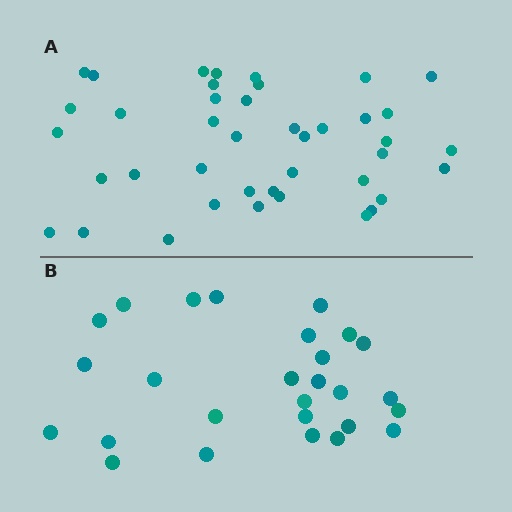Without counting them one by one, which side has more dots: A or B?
Region A (the top region) has more dots.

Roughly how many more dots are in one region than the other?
Region A has approximately 15 more dots than region B.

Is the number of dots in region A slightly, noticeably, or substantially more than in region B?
Region A has substantially more. The ratio is roughly 1.5 to 1.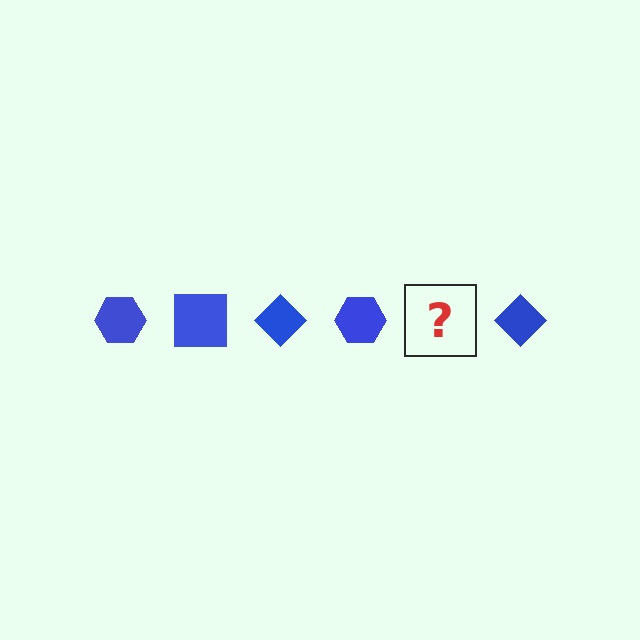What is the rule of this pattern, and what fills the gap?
The rule is that the pattern cycles through hexagon, square, diamond shapes in blue. The gap should be filled with a blue square.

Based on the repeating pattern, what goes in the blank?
The blank should be a blue square.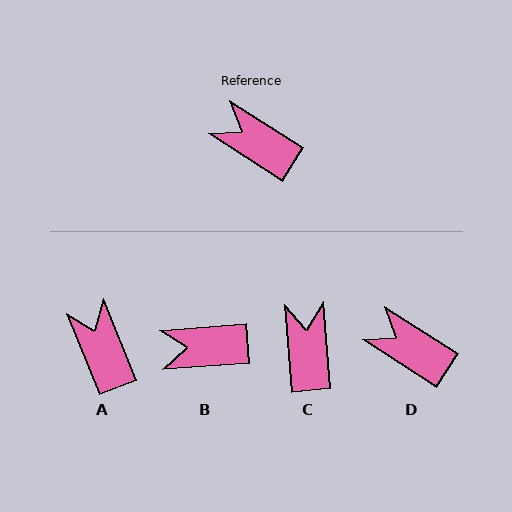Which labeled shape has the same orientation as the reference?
D.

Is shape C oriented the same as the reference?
No, it is off by about 53 degrees.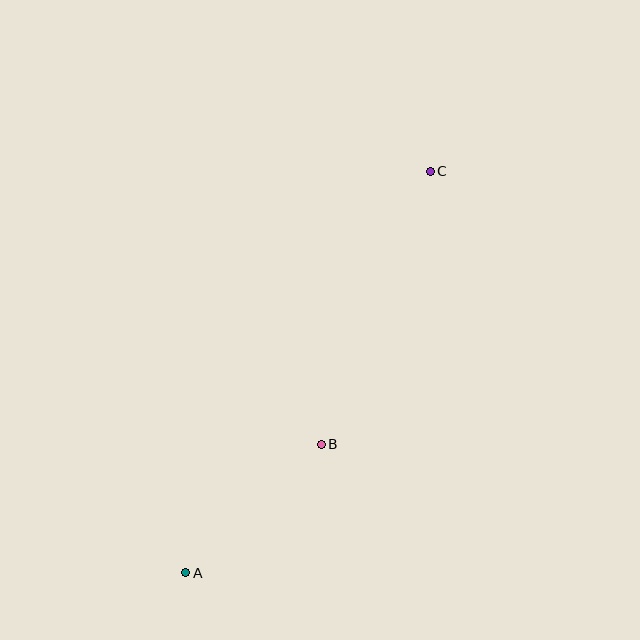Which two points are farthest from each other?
Points A and C are farthest from each other.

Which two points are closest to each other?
Points A and B are closest to each other.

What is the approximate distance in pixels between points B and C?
The distance between B and C is approximately 294 pixels.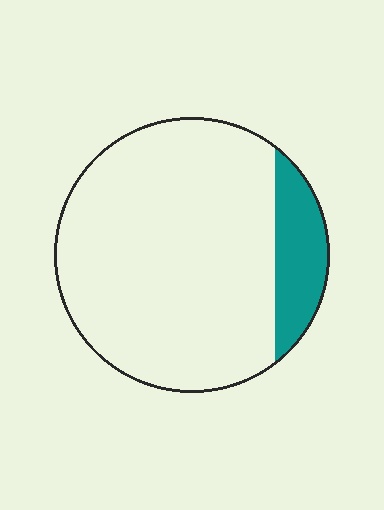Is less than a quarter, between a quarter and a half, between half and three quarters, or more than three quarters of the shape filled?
Less than a quarter.